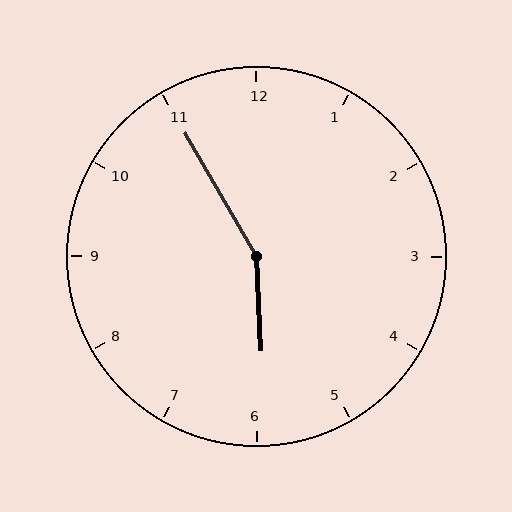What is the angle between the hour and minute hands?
Approximately 152 degrees.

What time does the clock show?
5:55.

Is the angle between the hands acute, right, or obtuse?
It is obtuse.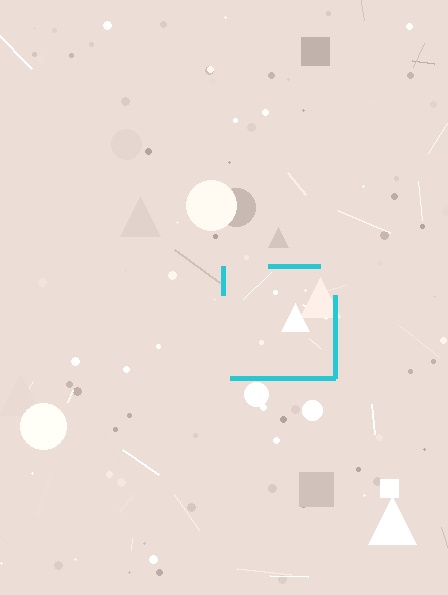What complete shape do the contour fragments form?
The contour fragments form a square.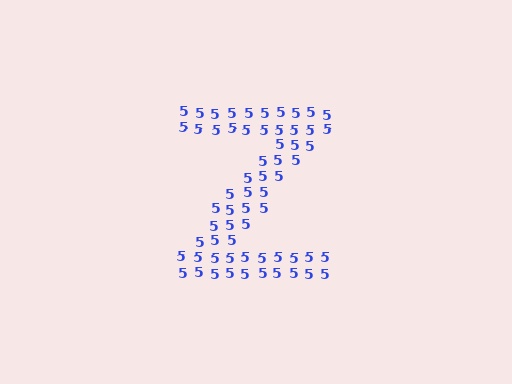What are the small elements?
The small elements are digit 5's.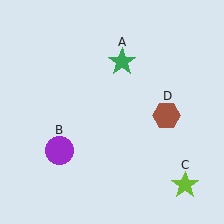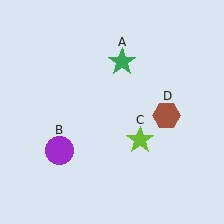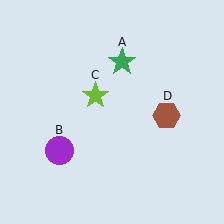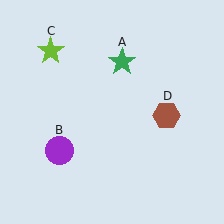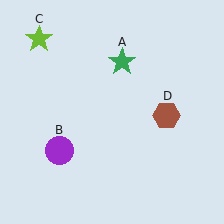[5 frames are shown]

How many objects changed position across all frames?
1 object changed position: lime star (object C).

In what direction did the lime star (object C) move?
The lime star (object C) moved up and to the left.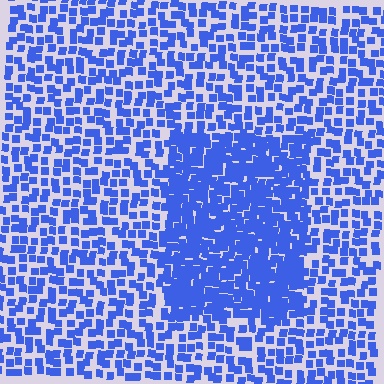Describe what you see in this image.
The image contains small blue elements arranged at two different densities. A rectangle-shaped region is visible where the elements are more densely packed than the surrounding area.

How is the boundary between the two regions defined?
The boundary is defined by a change in element density (approximately 2.1x ratio). All elements are the same color, size, and shape.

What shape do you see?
I see a rectangle.